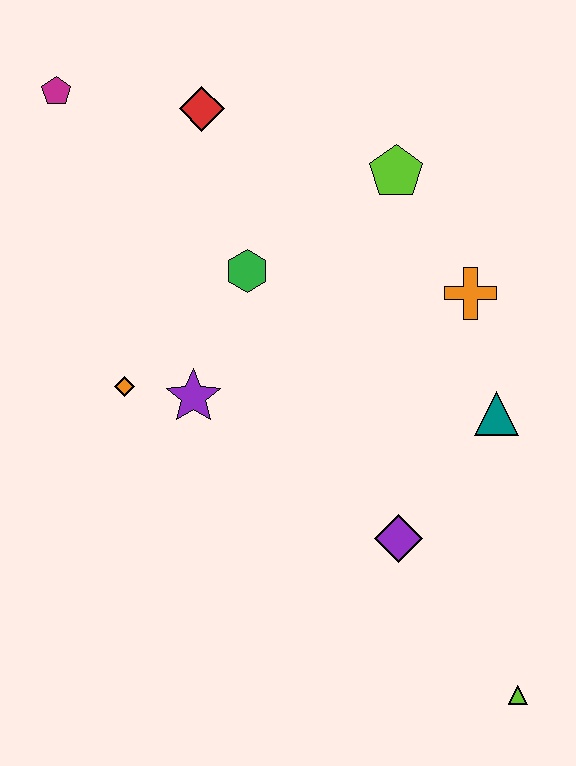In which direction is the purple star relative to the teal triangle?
The purple star is to the left of the teal triangle.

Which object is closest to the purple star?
The orange diamond is closest to the purple star.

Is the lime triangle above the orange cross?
No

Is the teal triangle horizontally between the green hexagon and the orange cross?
No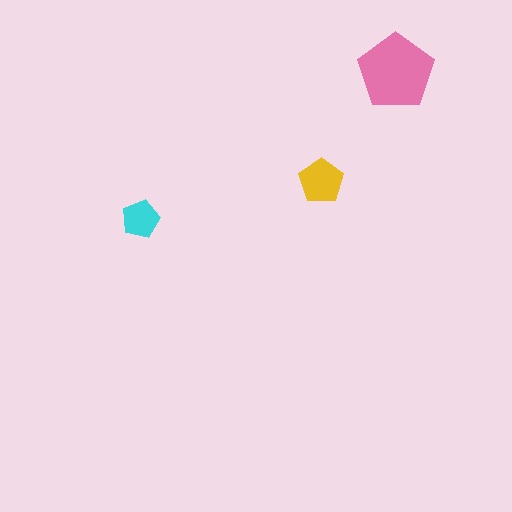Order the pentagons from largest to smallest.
the pink one, the yellow one, the cyan one.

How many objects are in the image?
There are 3 objects in the image.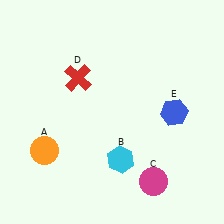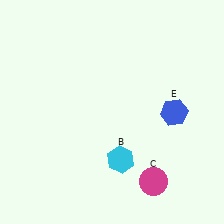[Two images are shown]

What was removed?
The orange circle (A), the red cross (D) were removed in Image 2.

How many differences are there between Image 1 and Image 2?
There are 2 differences between the two images.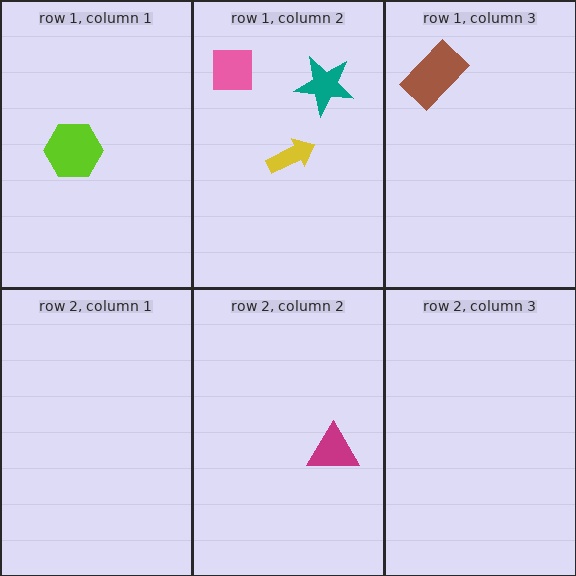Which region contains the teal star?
The row 1, column 2 region.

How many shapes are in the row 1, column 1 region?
1.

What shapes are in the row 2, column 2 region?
The magenta triangle.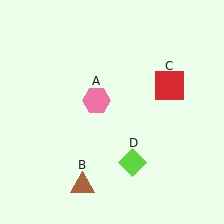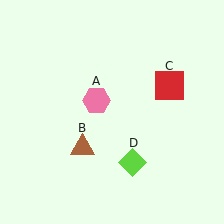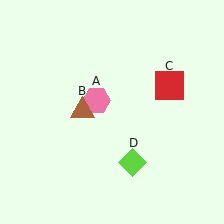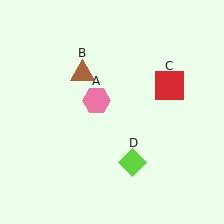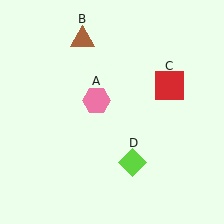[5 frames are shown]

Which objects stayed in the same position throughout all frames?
Pink hexagon (object A) and red square (object C) and lime diamond (object D) remained stationary.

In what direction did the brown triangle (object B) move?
The brown triangle (object B) moved up.